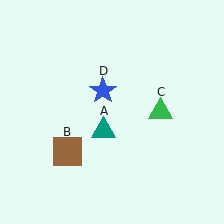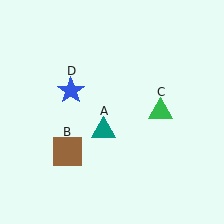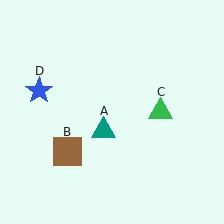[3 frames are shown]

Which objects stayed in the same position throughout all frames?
Teal triangle (object A) and brown square (object B) and green triangle (object C) remained stationary.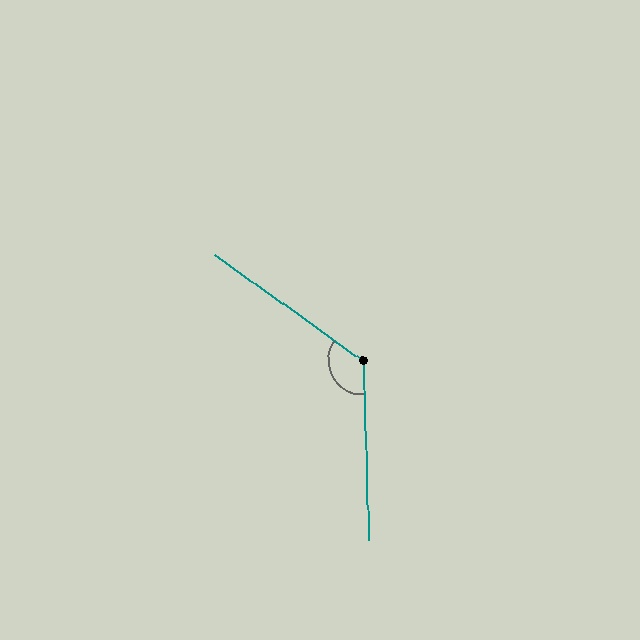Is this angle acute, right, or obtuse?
It is obtuse.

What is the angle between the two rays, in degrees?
Approximately 127 degrees.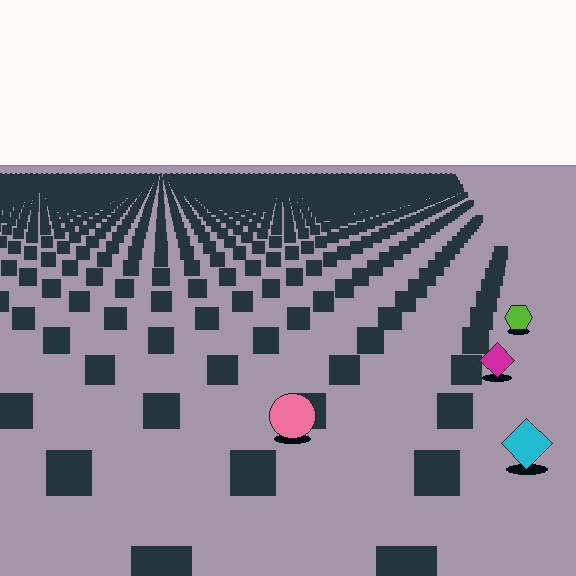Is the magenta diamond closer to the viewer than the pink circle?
No. The pink circle is closer — you can tell from the texture gradient: the ground texture is coarser near it.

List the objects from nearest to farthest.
From nearest to farthest: the cyan diamond, the pink circle, the magenta diamond, the lime hexagon.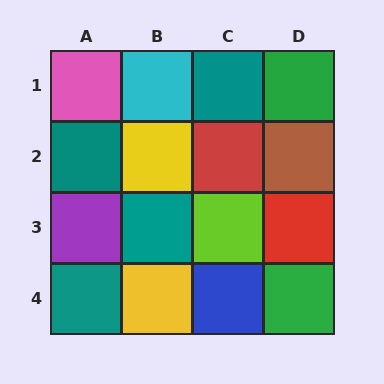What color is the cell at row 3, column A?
Purple.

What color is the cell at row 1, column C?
Teal.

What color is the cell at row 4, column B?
Yellow.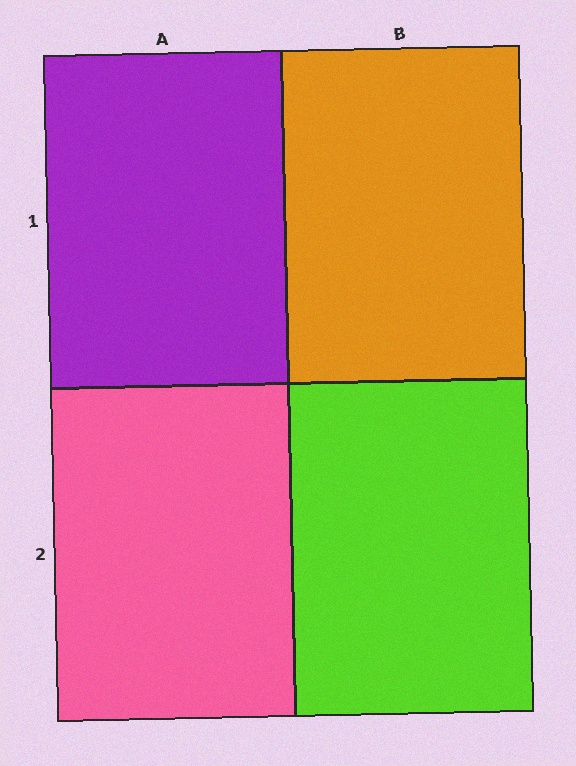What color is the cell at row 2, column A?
Pink.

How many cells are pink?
1 cell is pink.